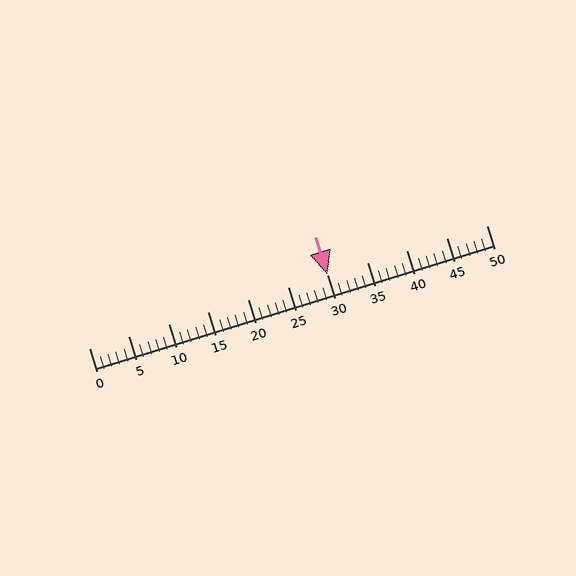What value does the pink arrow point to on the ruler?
The pink arrow points to approximately 30.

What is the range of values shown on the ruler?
The ruler shows values from 0 to 50.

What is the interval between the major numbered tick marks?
The major tick marks are spaced 5 units apart.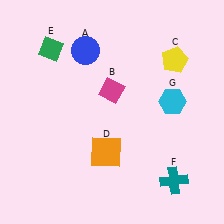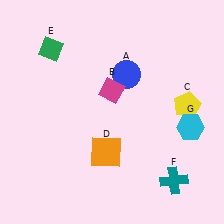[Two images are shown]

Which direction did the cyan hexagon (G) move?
The cyan hexagon (G) moved down.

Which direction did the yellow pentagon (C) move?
The yellow pentagon (C) moved down.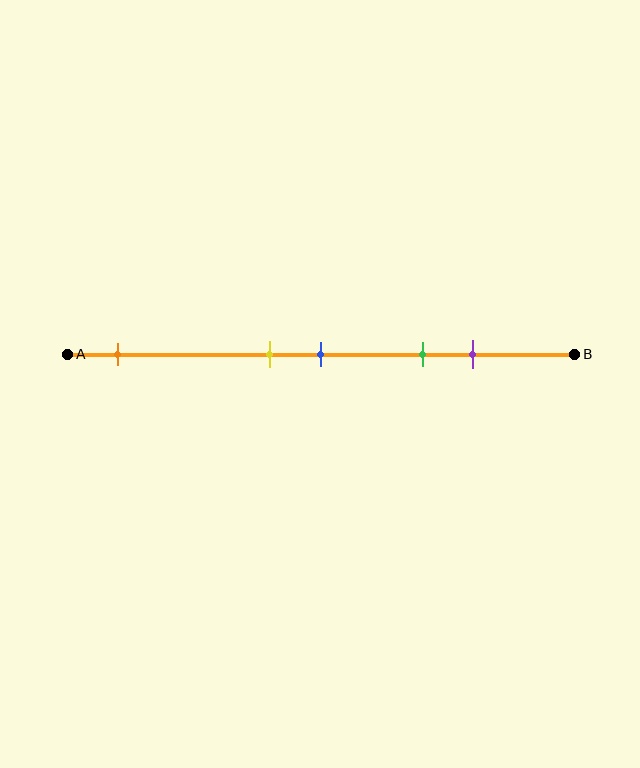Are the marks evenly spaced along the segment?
No, the marks are not evenly spaced.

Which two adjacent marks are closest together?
The yellow and blue marks are the closest adjacent pair.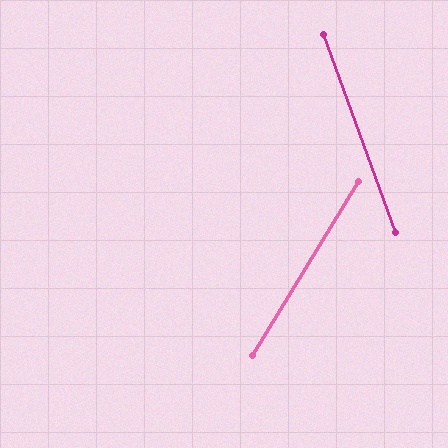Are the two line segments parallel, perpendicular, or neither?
Neither parallel nor perpendicular — they differ by about 52°.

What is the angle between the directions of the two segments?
Approximately 52 degrees.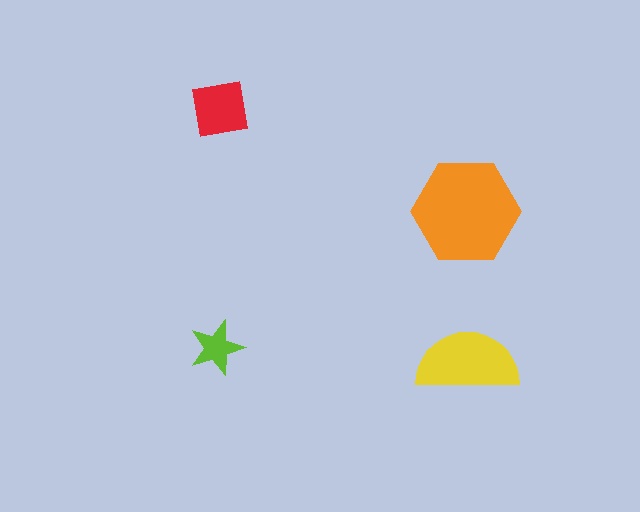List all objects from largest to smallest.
The orange hexagon, the yellow semicircle, the red square, the lime star.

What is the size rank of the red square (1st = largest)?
3rd.